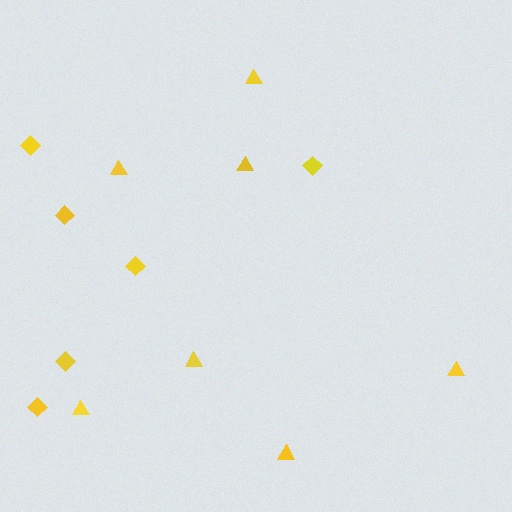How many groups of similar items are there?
There are 2 groups: one group of triangles (7) and one group of diamonds (6).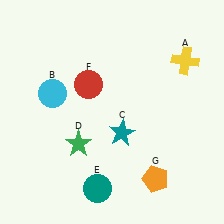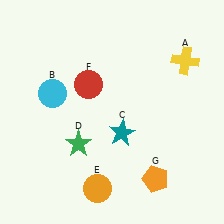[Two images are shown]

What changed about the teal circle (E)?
In Image 1, E is teal. In Image 2, it changed to orange.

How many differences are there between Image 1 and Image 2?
There is 1 difference between the two images.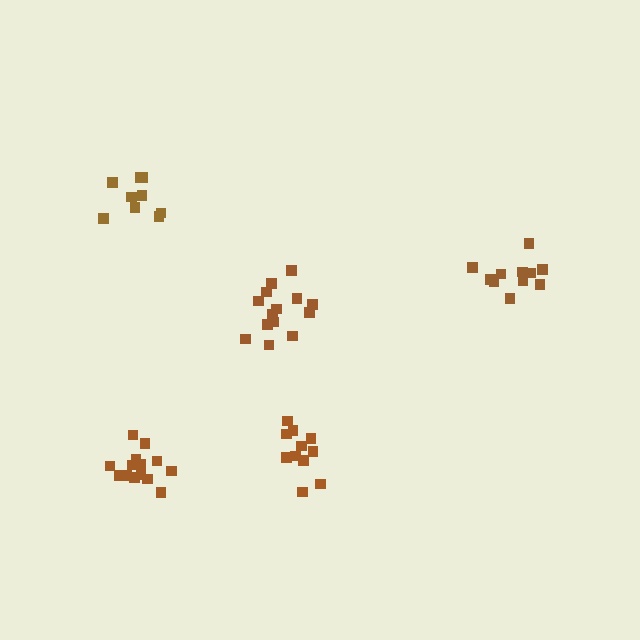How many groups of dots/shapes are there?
There are 5 groups.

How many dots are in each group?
Group 1: 14 dots, Group 2: 11 dots, Group 3: 9 dots, Group 4: 11 dots, Group 5: 14 dots (59 total).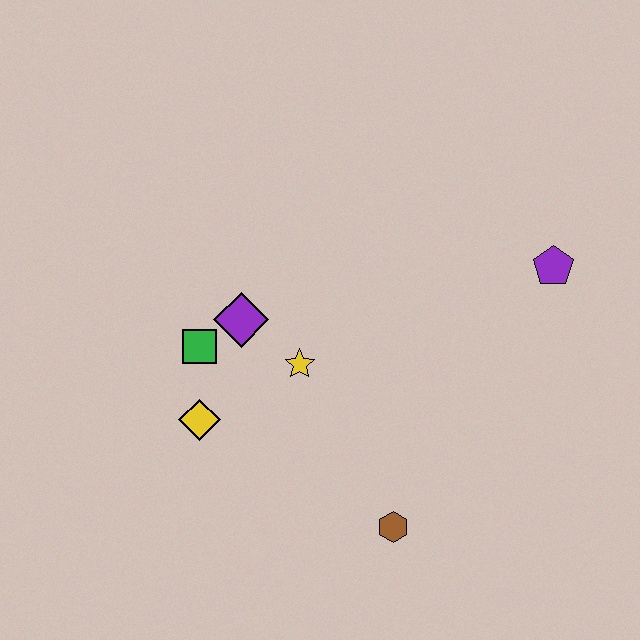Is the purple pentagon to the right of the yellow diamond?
Yes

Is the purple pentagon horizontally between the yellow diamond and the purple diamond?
No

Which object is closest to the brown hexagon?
The yellow star is closest to the brown hexagon.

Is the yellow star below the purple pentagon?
Yes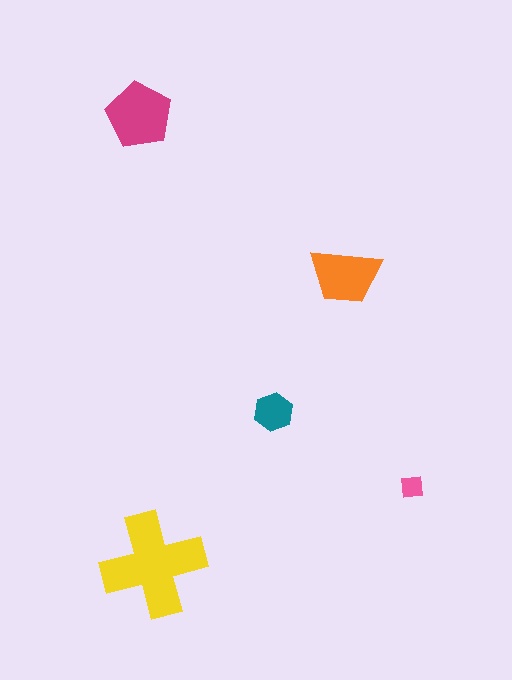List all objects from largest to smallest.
The yellow cross, the magenta pentagon, the orange trapezoid, the teal hexagon, the pink square.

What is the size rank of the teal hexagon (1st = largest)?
4th.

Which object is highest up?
The magenta pentagon is topmost.